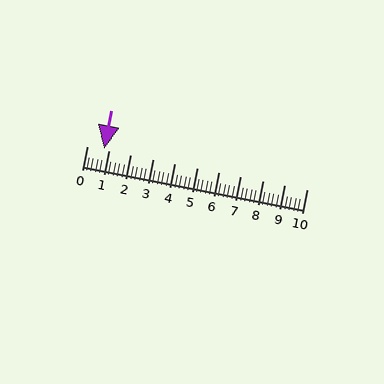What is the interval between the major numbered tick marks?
The major tick marks are spaced 1 units apart.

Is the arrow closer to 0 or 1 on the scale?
The arrow is closer to 1.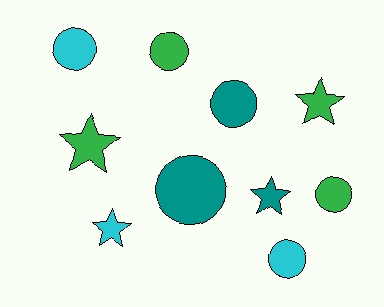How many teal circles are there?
There are 2 teal circles.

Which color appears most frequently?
Green, with 4 objects.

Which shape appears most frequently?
Circle, with 6 objects.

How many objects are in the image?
There are 10 objects.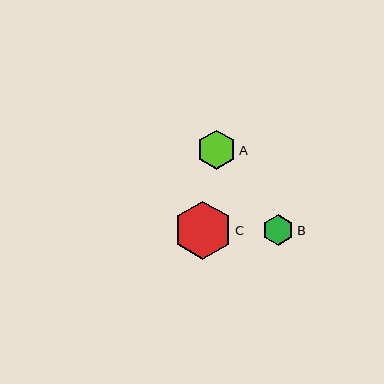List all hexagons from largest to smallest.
From largest to smallest: C, A, B.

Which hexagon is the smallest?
Hexagon B is the smallest with a size of approximately 31 pixels.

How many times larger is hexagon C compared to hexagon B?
Hexagon C is approximately 1.9 times the size of hexagon B.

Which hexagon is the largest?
Hexagon C is the largest with a size of approximately 58 pixels.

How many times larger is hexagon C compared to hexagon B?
Hexagon C is approximately 1.9 times the size of hexagon B.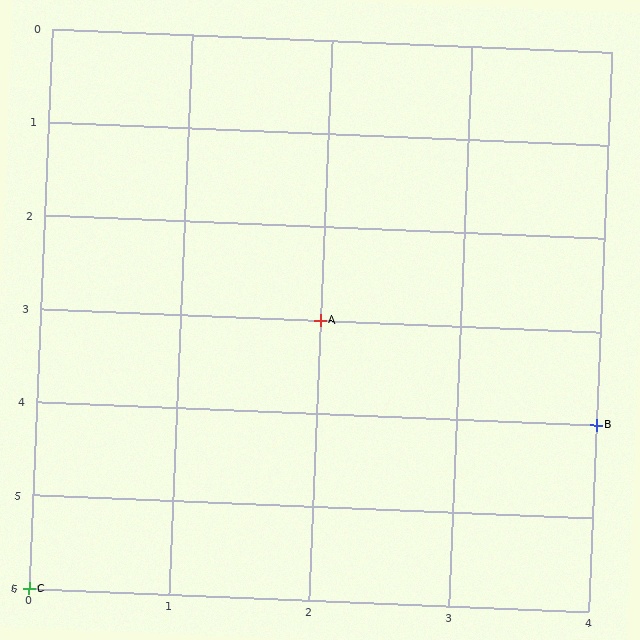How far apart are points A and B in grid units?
Points A and B are 2 columns and 1 row apart (about 2.2 grid units diagonally).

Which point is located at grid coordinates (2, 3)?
Point A is at (2, 3).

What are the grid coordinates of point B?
Point B is at grid coordinates (4, 4).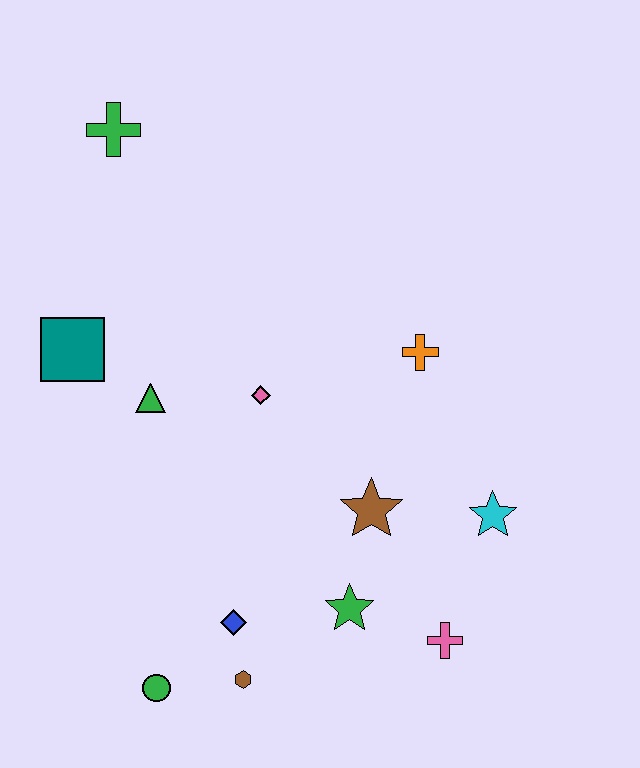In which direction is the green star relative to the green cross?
The green star is below the green cross.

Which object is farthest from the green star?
The green cross is farthest from the green star.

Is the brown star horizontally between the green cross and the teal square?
No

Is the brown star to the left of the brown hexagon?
No